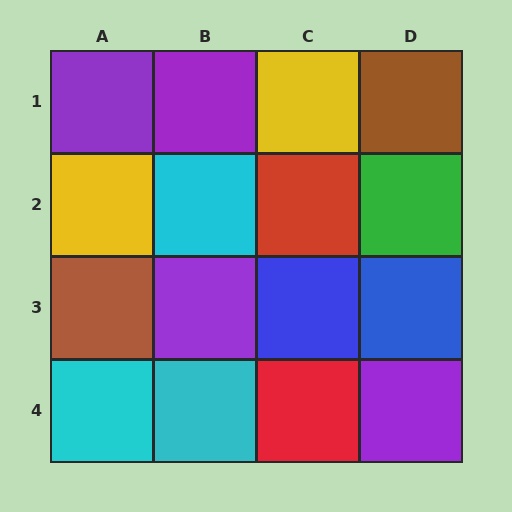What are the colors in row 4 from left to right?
Cyan, cyan, red, purple.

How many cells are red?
2 cells are red.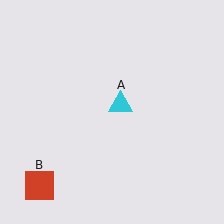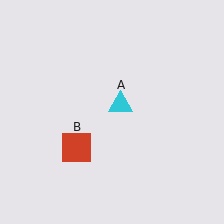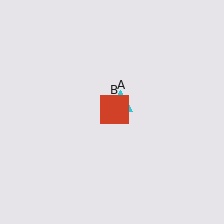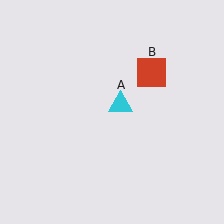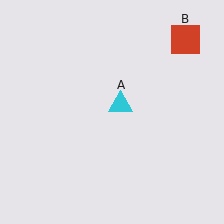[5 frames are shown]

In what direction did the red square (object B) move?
The red square (object B) moved up and to the right.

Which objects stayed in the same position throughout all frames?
Cyan triangle (object A) remained stationary.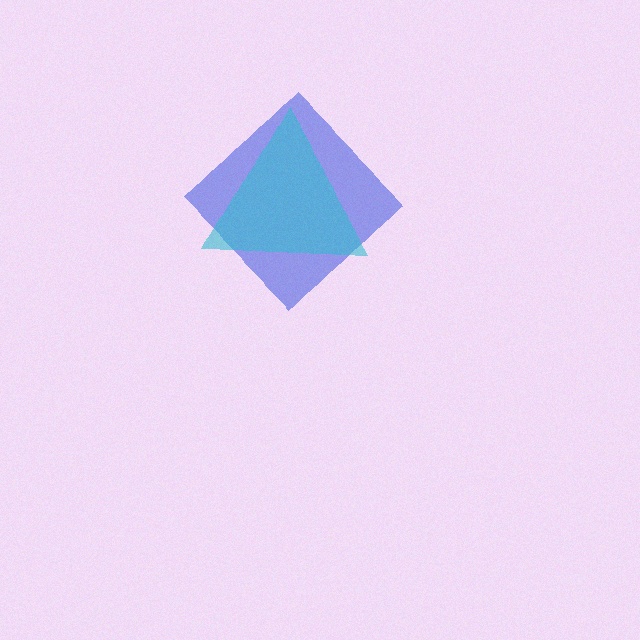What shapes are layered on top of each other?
The layered shapes are: a blue diamond, a cyan triangle.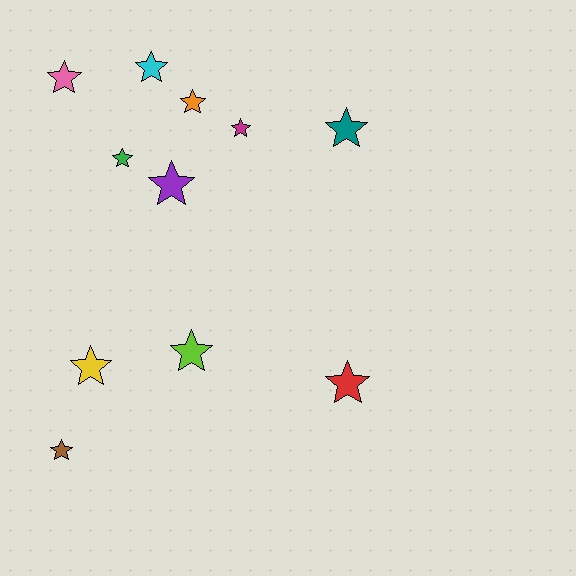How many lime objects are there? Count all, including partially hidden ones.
There is 1 lime object.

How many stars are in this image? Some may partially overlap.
There are 11 stars.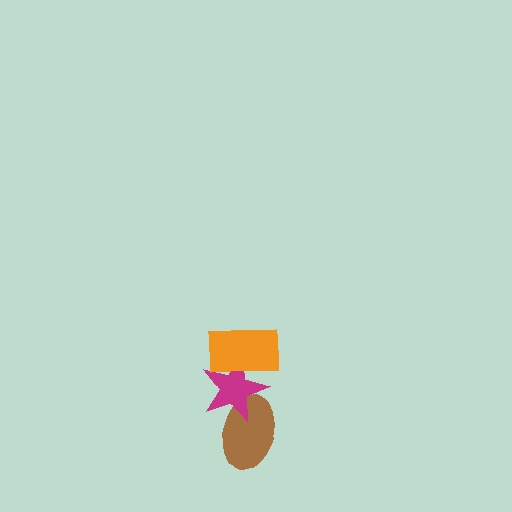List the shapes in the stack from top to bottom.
From top to bottom: the orange rectangle, the magenta star, the brown ellipse.